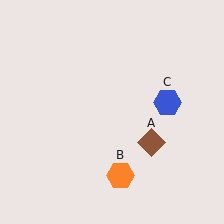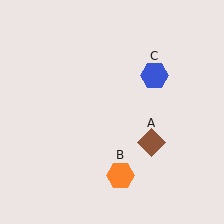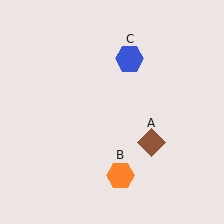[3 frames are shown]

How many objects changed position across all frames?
1 object changed position: blue hexagon (object C).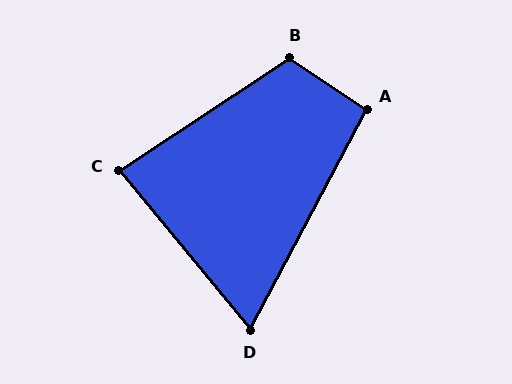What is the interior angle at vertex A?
Approximately 96 degrees (obtuse).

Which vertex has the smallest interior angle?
D, at approximately 67 degrees.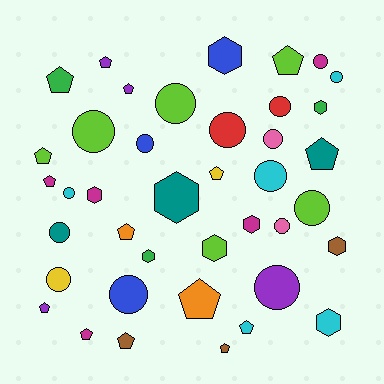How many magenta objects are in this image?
There are 5 magenta objects.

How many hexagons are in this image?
There are 9 hexagons.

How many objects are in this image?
There are 40 objects.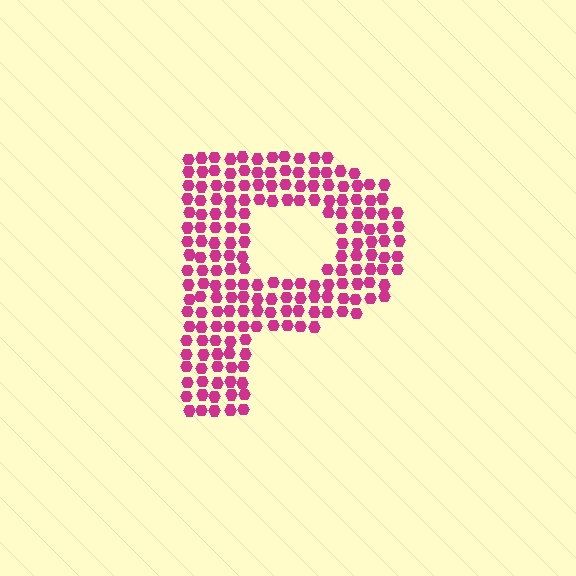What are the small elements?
The small elements are hexagons.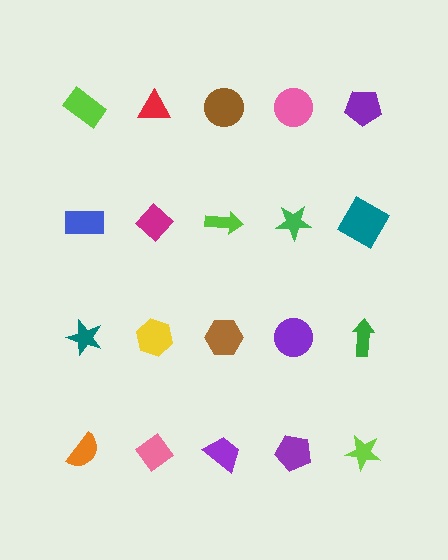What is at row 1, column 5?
A purple pentagon.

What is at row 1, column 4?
A pink circle.